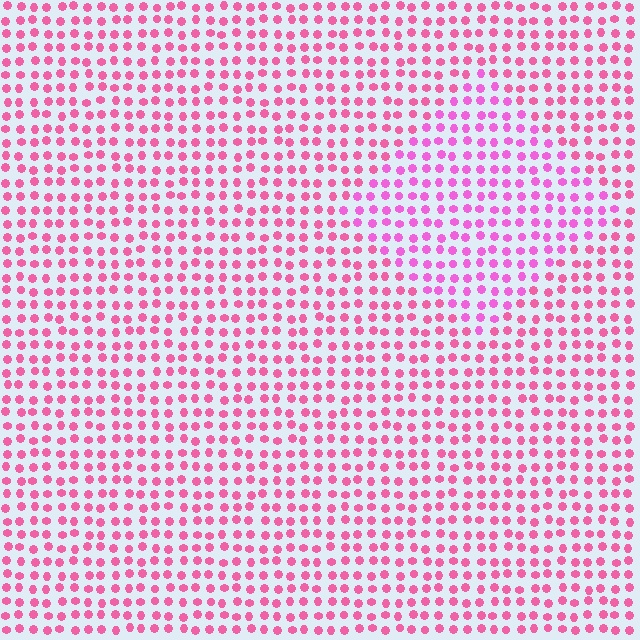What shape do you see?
I see a diamond.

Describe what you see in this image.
The image is filled with small pink elements in a uniform arrangement. A diamond-shaped region is visible where the elements are tinted to a slightly different hue, forming a subtle color boundary.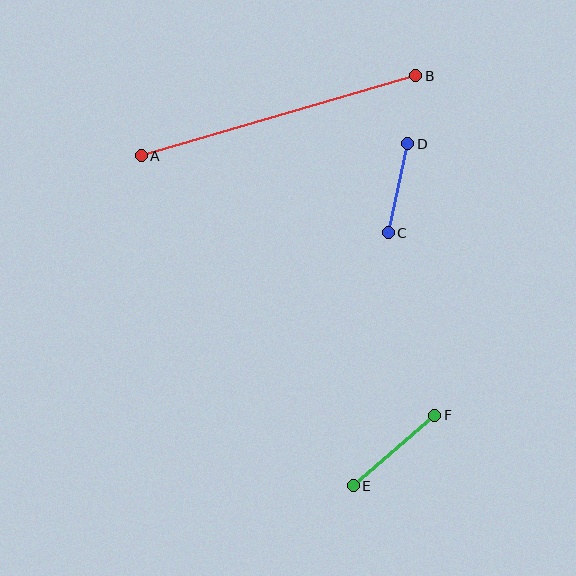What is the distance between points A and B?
The distance is approximately 286 pixels.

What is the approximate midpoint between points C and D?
The midpoint is at approximately (398, 188) pixels.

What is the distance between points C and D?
The distance is approximately 91 pixels.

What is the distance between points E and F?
The distance is approximately 108 pixels.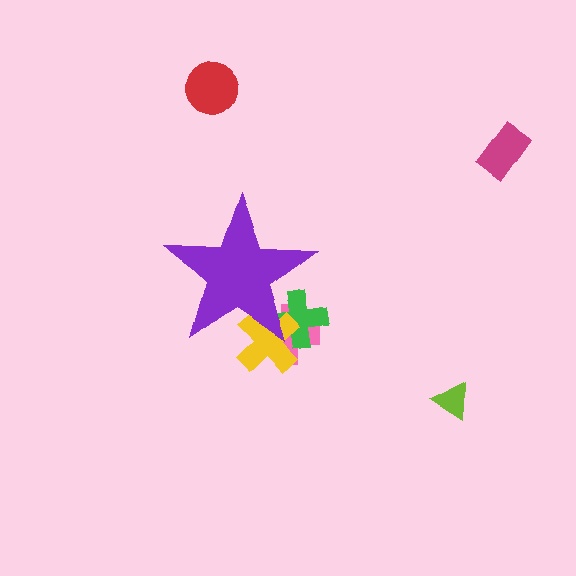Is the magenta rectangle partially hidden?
No, the magenta rectangle is fully visible.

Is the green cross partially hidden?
Yes, the green cross is partially hidden behind the purple star.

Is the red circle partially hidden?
No, the red circle is fully visible.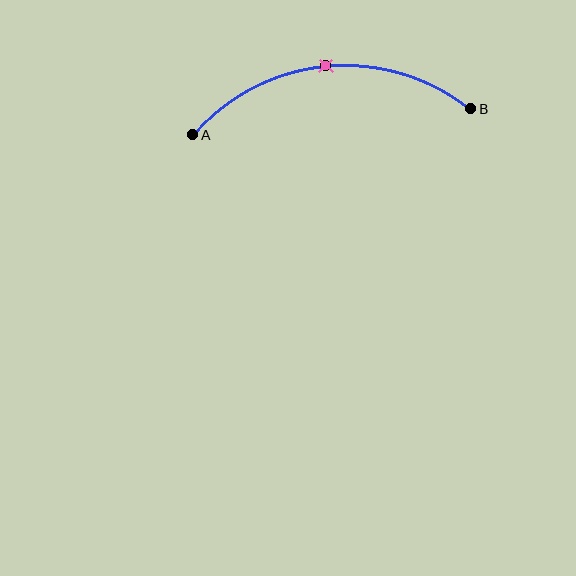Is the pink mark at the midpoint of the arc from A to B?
Yes. The pink mark lies on the arc at equal arc-length from both A and B — it is the arc midpoint.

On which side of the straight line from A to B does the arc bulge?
The arc bulges above the straight line connecting A and B.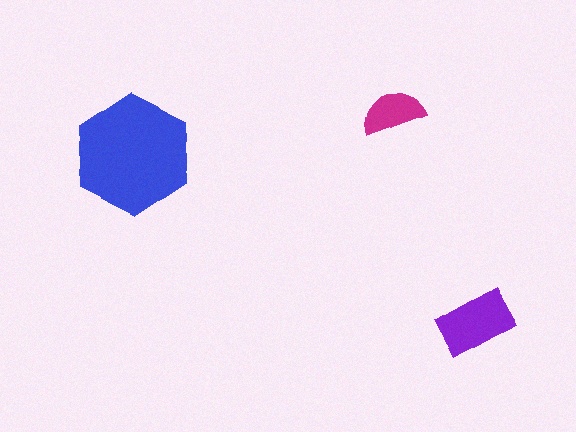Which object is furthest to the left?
The blue hexagon is leftmost.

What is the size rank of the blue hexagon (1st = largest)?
1st.